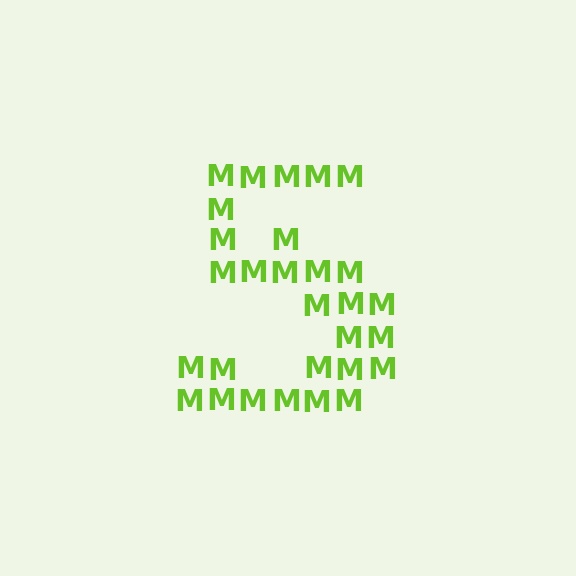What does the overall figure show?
The overall figure shows the digit 5.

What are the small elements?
The small elements are letter M's.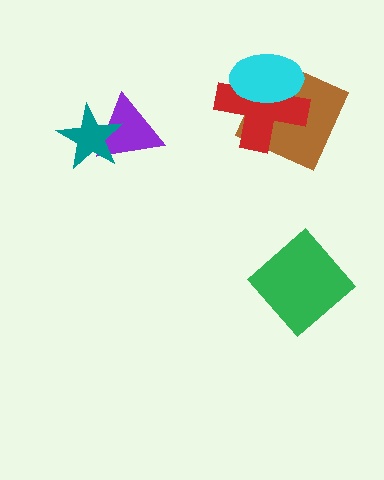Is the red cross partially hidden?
Yes, it is partially covered by another shape.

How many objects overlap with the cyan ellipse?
2 objects overlap with the cyan ellipse.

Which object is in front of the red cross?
The cyan ellipse is in front of the red cross.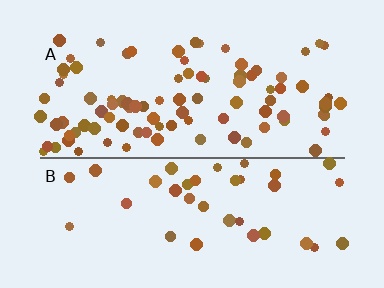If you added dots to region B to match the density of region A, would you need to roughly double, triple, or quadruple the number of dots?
Approximately double.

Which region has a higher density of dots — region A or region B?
A (the top).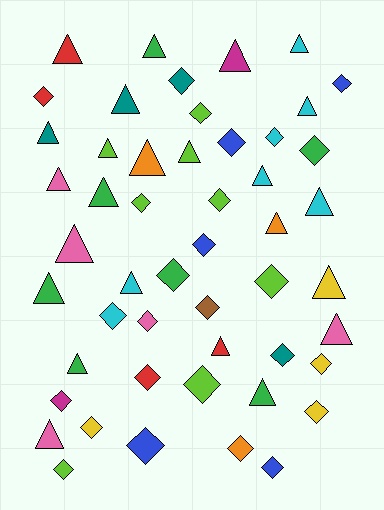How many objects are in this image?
There are 50 objects.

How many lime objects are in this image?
There are 8 lime objects.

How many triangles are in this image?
There are 24 triangles.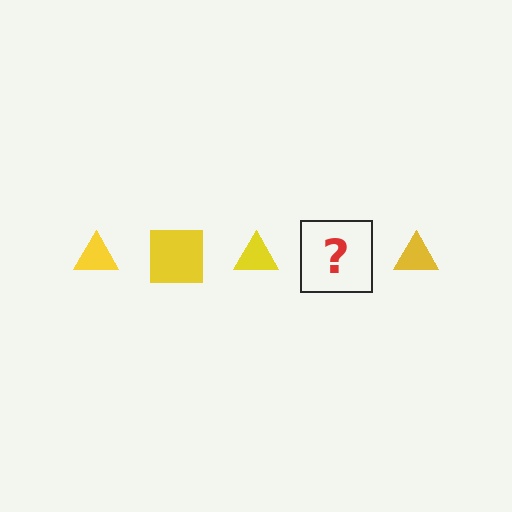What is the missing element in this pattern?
The missing element is a yellow square.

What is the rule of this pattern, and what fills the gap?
The rule is that the pattern cycles through triangle, square shapes in yellow. The gap should be filled with a yellow square.